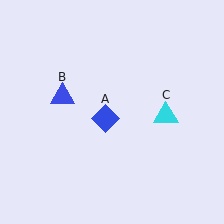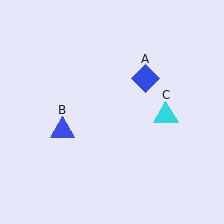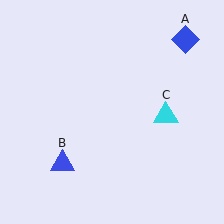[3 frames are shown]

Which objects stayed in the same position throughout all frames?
Cyan triangle (object C) remained stationary.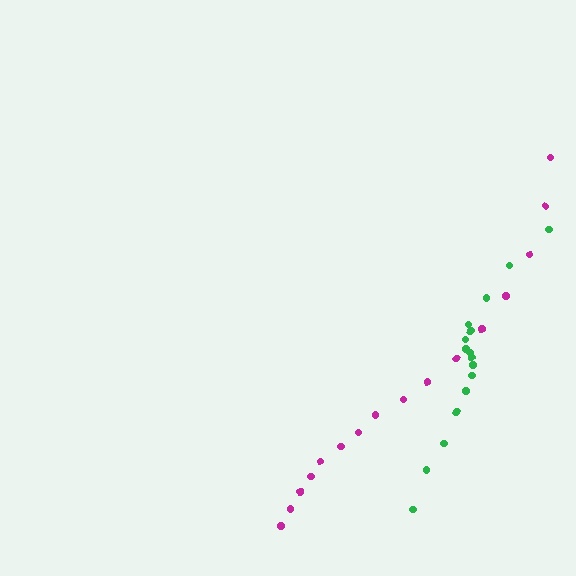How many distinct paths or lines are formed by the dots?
There are 2 distinct paths.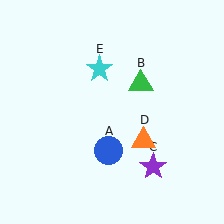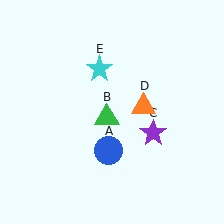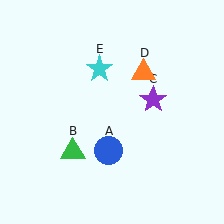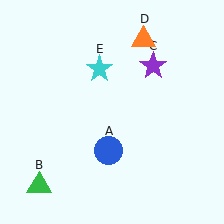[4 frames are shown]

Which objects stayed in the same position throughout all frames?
Blue circle (object A) and cyan star (object E) remained stationary.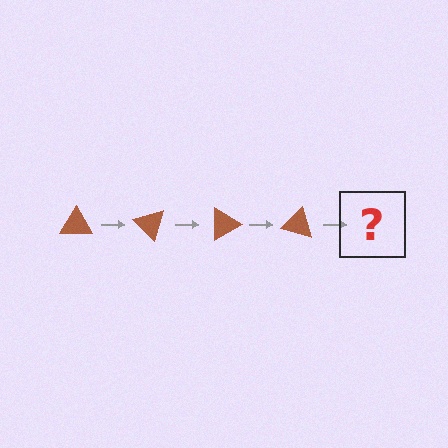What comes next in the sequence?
The next element should be a brown triangle rotated 180 degrees.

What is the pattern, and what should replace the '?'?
The pattern is that the triangle rotates 45 degrees each step. The '?' should be a brown triangle rotated 180 degrees.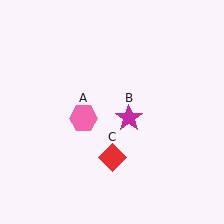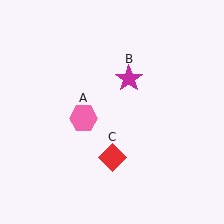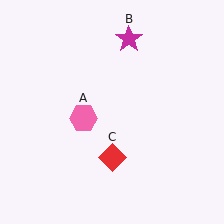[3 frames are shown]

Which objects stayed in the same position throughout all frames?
Pink hexagon (object A) and red diamond (object C) remained stationary.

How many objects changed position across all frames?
1 object changed position: magenta star (object B).